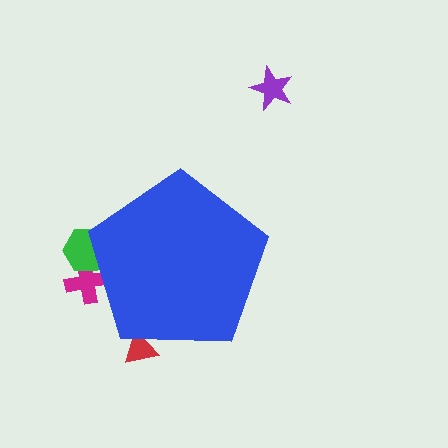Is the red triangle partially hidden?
Yes, the red triangle is partially hidden behind the blue pentagon.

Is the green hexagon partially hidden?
Yes, the green hexagon is partially hidden behind the blue pentagon.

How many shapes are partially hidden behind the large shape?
3 shapes are partially hidden.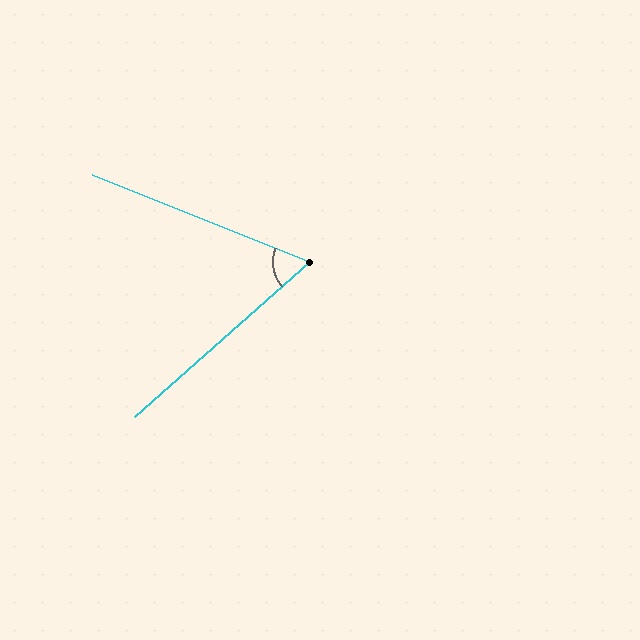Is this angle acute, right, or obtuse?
It is acute.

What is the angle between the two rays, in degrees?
Approximately 64 degrees.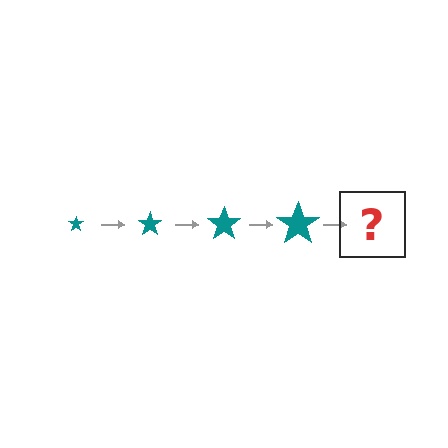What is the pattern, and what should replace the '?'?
The pattern is that the star gets progressively larger each step. The '?' should be a teal star, larger than the previous one.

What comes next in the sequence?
The next element should be a teal star, larger than the previous one.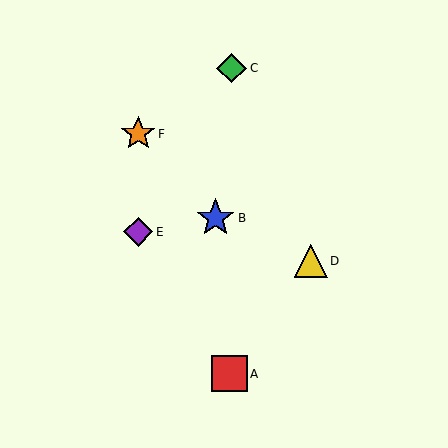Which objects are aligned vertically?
Objects E, F are aligned vertically.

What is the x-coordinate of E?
Object E is at x≈138.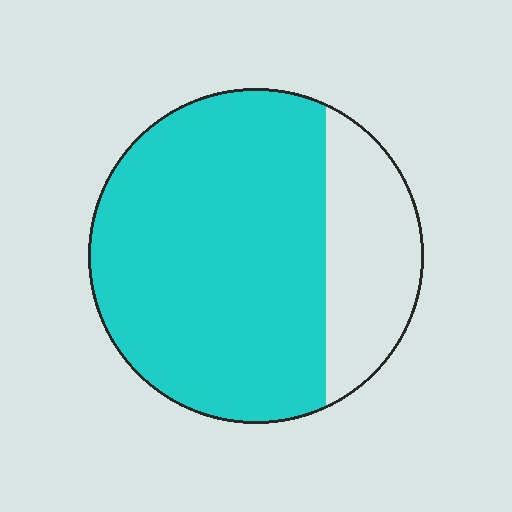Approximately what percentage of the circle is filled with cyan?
Approximately 75%.